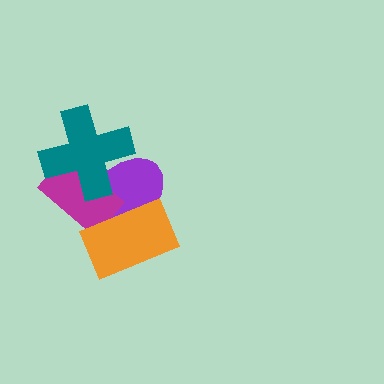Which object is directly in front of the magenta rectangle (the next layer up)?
The teal cross is directly in front of the magenta rectangle.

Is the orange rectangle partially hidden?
No, no other shape covers it.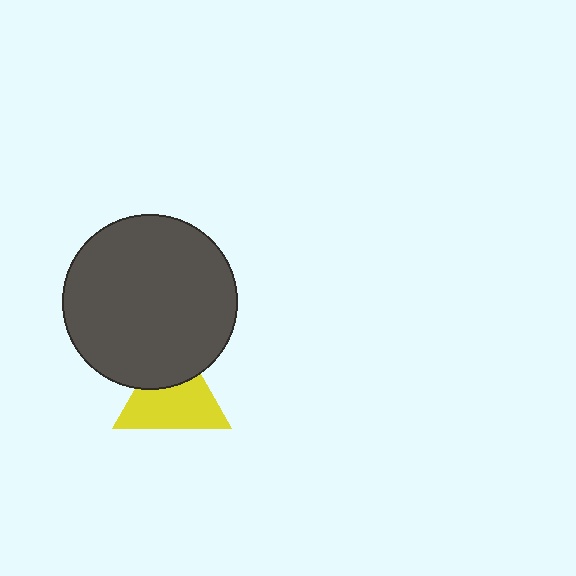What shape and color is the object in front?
The object in front is a dark gray circle.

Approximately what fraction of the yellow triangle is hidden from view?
Roughly 34% of the yellow triangle is hidden behind the dark gray circle.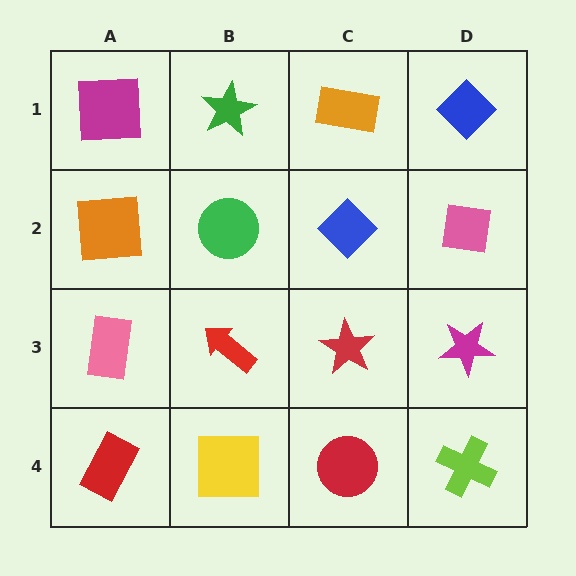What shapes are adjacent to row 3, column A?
An orange square (row 2, column A), a red rectangle (row 4, column A), a red arrow (row 3, column B).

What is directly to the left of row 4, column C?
A yellow square.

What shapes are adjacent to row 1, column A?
An orange square (row 2, column A), a green star (row 1, column B).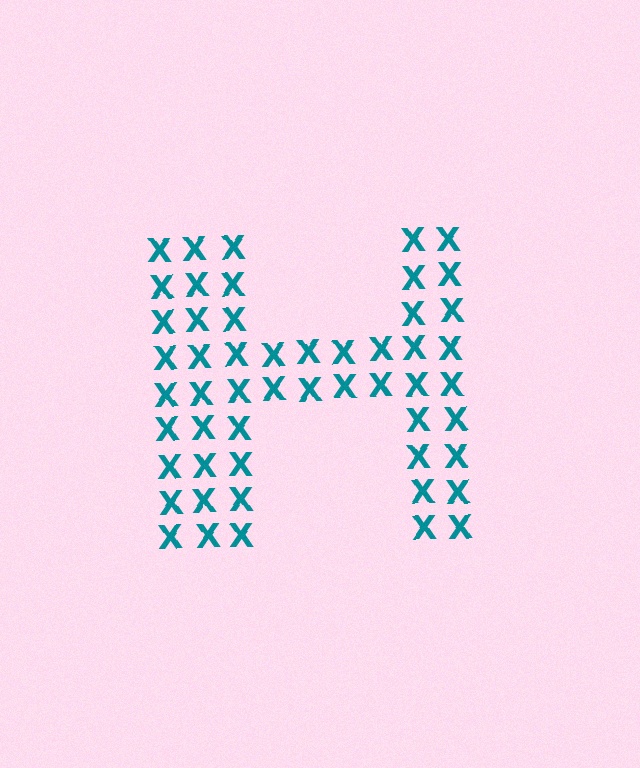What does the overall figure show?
The overall figure shows the letter H.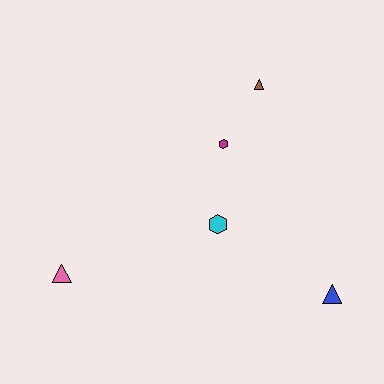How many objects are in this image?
There are 5 objects.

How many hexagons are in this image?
There are 2 hexagons.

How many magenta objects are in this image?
There is 1 magenta object.